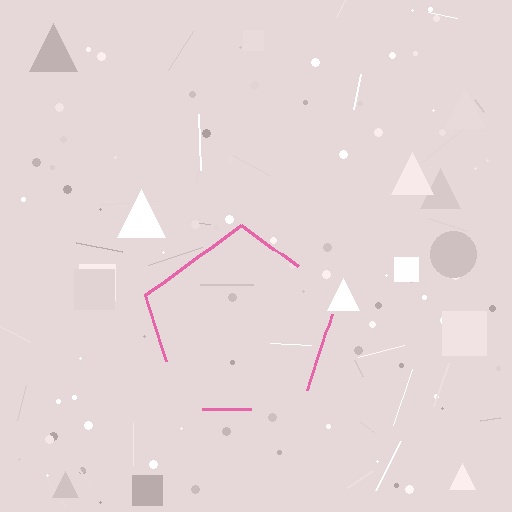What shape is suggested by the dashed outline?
The dashed outline suggests a pentagon.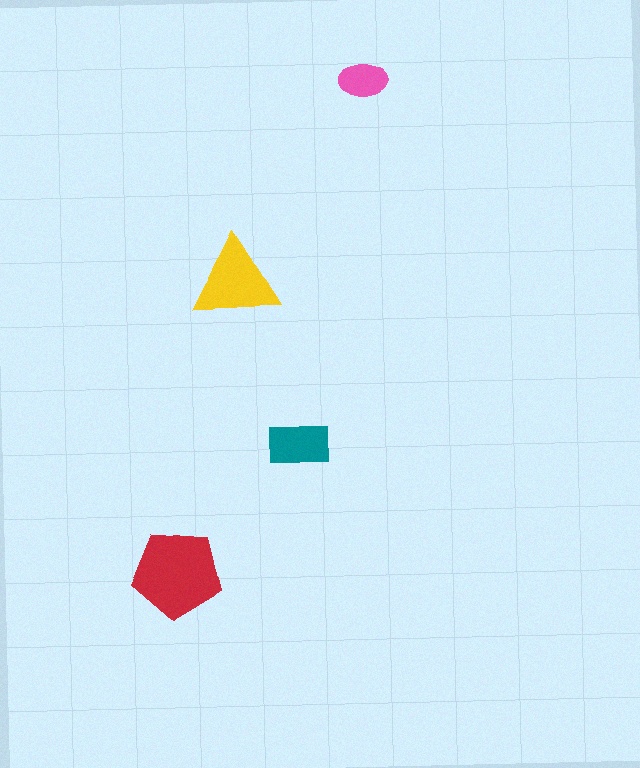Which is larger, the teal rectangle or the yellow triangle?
The yellow triangle.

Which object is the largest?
The red pentagon.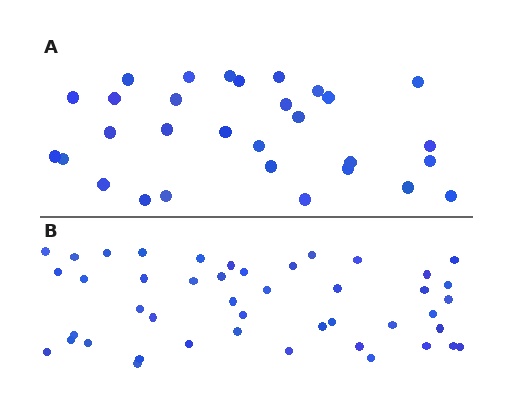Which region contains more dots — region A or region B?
Region B (the bottom region) has more dots.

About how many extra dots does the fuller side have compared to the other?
Region B has approximately 15 more dots than region A.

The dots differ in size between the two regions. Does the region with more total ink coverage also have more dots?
No. Region A has more total ink coverage because its dots are larger, but region B actually contains more individual dots. Total area can be misleading — the number of items is what matters here.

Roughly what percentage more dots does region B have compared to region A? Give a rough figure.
About 50% more.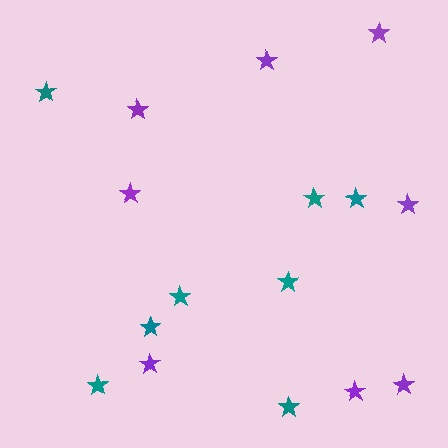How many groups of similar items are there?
There are 2 groups: one group of teal stars (8) and one group of purple stars (8).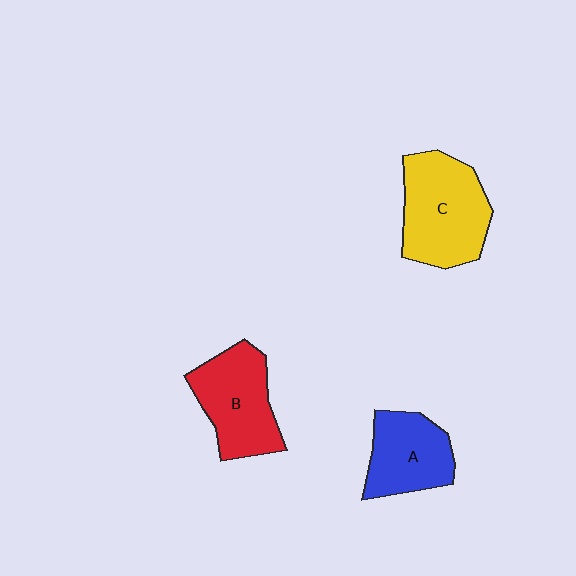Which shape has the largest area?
Shape C (yellow).